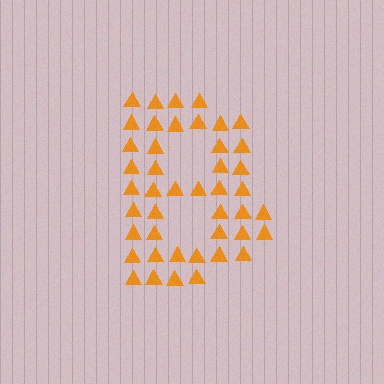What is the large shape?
The large shape is the letter B.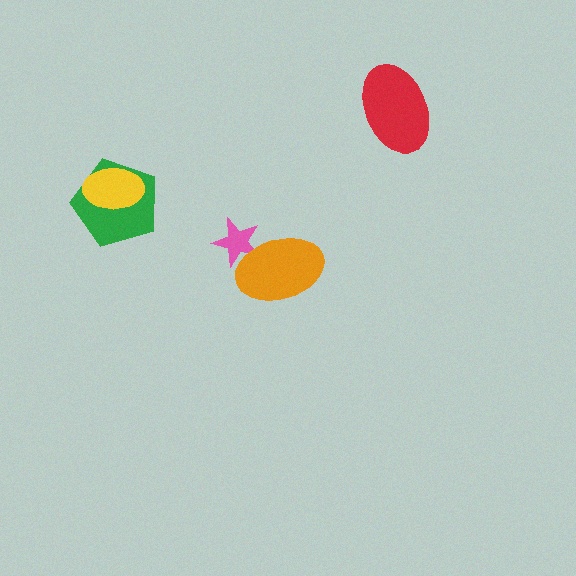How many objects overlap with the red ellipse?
0 objects overlap with the red ellipse.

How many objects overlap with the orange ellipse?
1 object overlaps with the orange ellipse.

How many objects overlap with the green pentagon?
1 object overlaps with the green pentagon.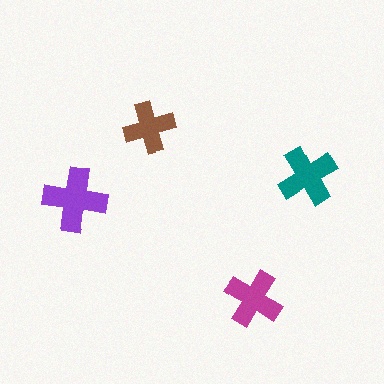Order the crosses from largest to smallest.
the purple one, the teal one, the magenta one, the brown one.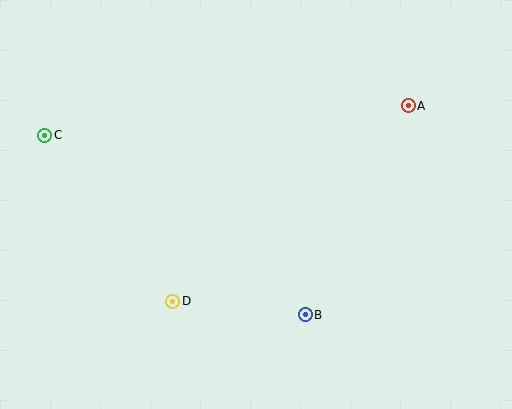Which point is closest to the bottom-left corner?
Point D is closest to the bottom-left corner.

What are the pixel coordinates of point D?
Point D is at (173, 301).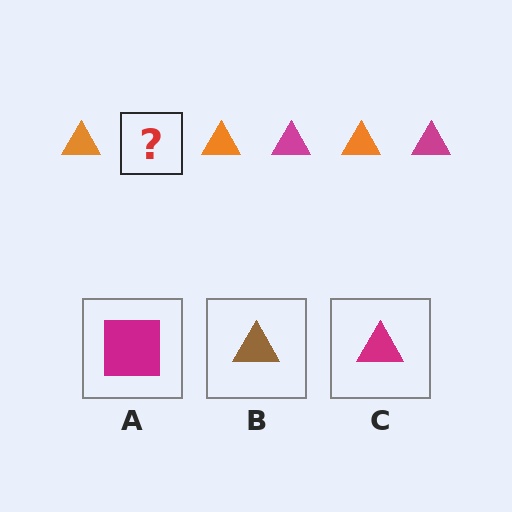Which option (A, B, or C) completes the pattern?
C.